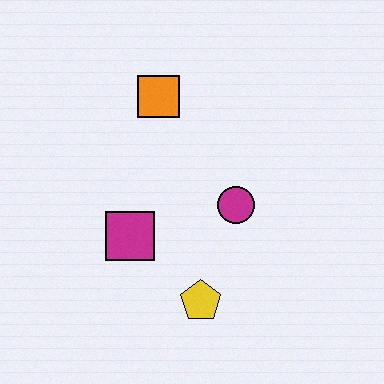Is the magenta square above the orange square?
No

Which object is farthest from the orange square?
The yellow pentagon is farthest from the orange square.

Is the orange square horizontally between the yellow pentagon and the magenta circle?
No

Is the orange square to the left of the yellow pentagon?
Yes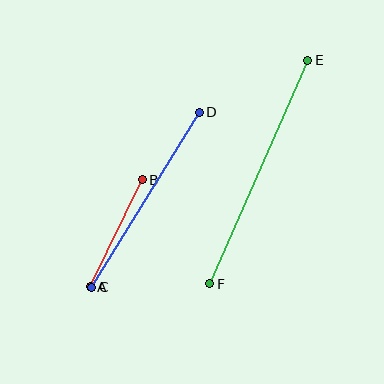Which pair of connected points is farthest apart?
Points E and F are farthest apart.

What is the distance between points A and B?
The distance is approximately 119 pixels.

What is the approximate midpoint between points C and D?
The midpoint is at approximately (145, 200) pixels.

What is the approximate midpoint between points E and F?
The midpoint is at approximately (259, 172) pixels.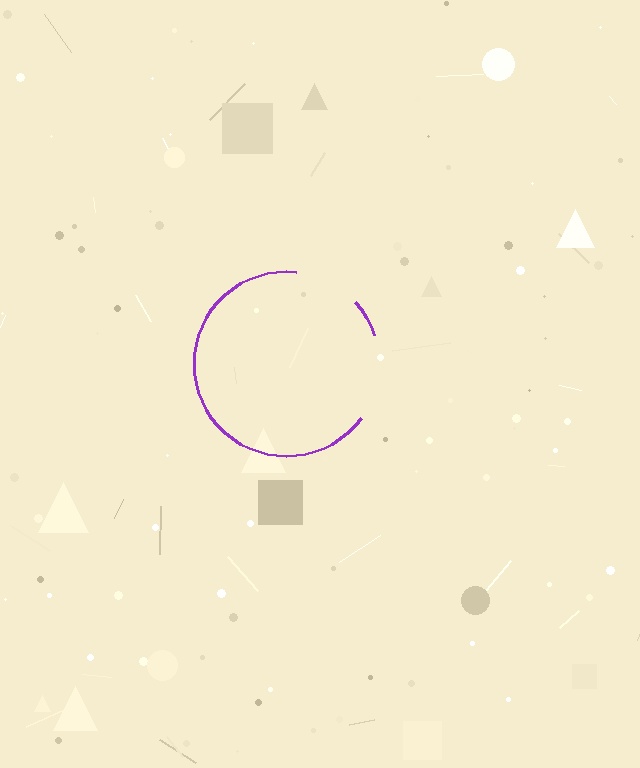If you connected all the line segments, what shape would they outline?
They would outline a circle.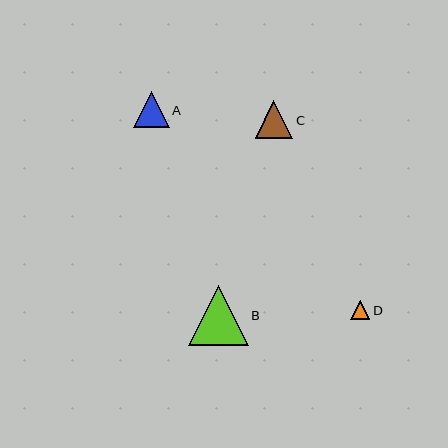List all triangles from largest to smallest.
From largest to smallest: B, C, A, D.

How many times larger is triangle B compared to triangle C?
Triangle B is approximately 1.6 times the size of triangle C.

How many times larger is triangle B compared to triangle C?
Triangle B is approximately 1.6 times the size of triangle C.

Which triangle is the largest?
Triangle B is the largest with a size of approximately 60 pixels.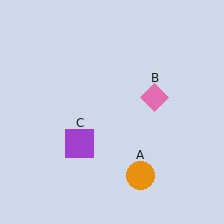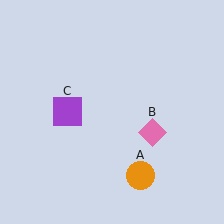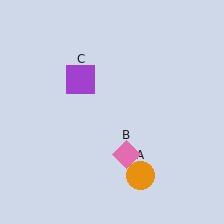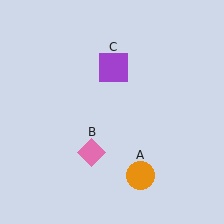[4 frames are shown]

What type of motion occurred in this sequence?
The pink diamond (object B), purple square (object C) rotated clockwise around the center of the scene.